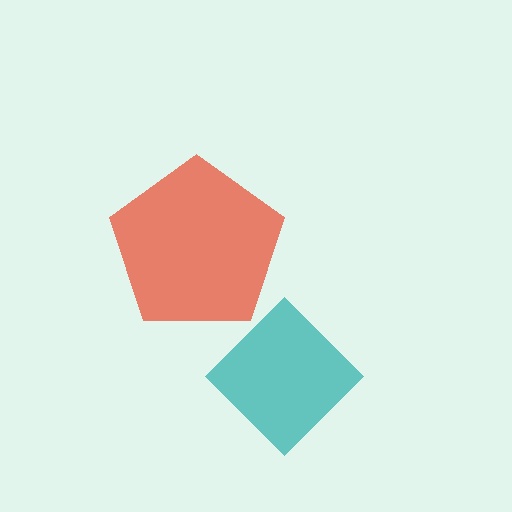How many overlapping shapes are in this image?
There are 2 overlapping shapes in the image.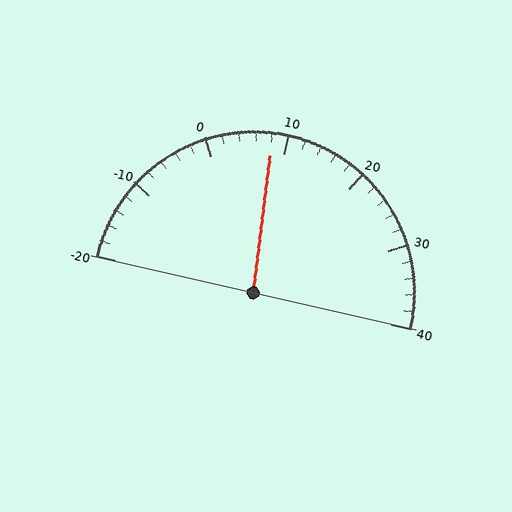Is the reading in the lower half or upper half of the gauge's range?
The reading is in the lower half of the range (-20 to 40).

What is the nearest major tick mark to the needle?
The nearest major tick mark is 10.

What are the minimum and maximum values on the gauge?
The gauge ranges from -20 to 40.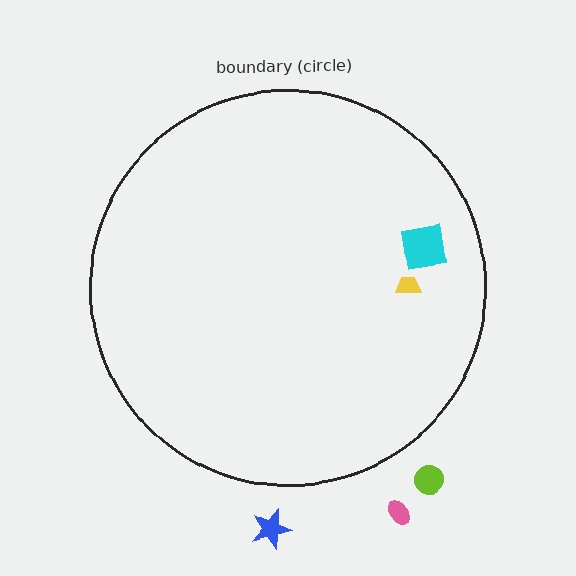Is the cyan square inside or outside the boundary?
Inside.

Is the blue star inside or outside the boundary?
Outside.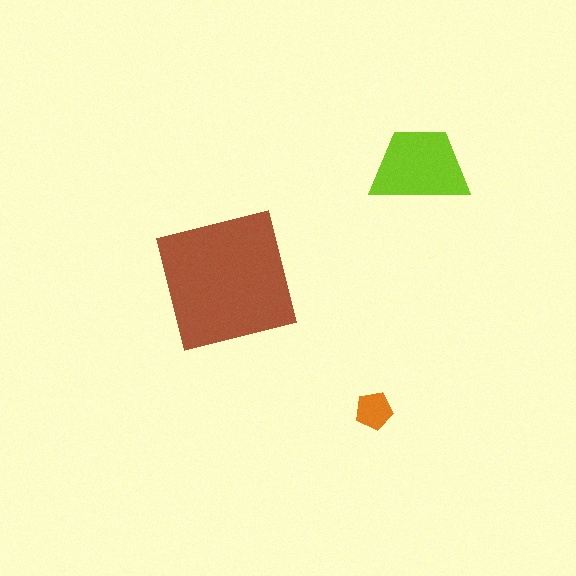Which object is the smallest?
The orange pentagon.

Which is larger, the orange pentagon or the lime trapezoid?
The lime trapezoid.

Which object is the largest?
The brown square.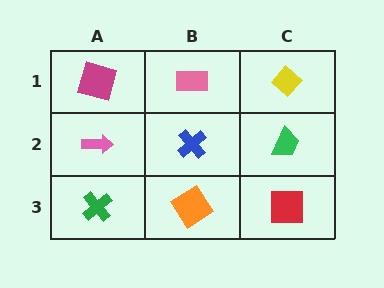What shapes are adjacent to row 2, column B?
A pink rectangle (row 1, column B), an orange diamond (row 3, column B), a pink arrow (row 2, column A), a green trapezoid (row 2, column C).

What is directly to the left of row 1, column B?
A magenta square.